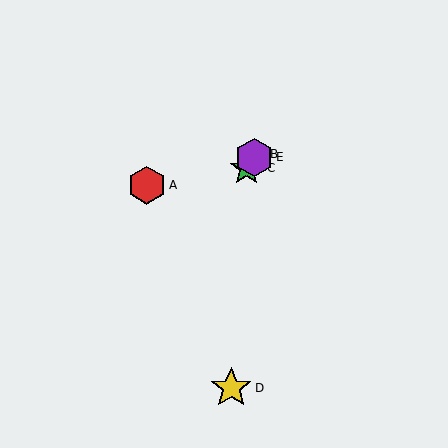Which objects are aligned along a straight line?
Objects B, C, E are aligned along a straight line.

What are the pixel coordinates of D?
Object D is at (231, 388).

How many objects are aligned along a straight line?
3 objects (B, C, E) are aligned along a straight line.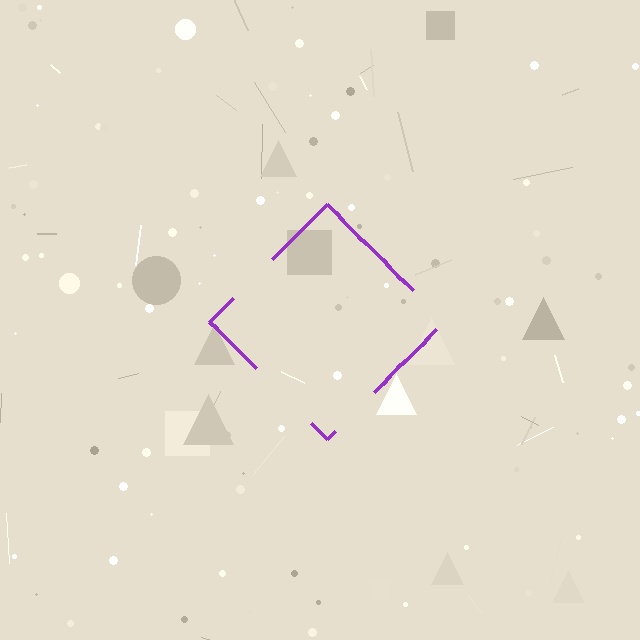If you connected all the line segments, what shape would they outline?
They would outline a diamond.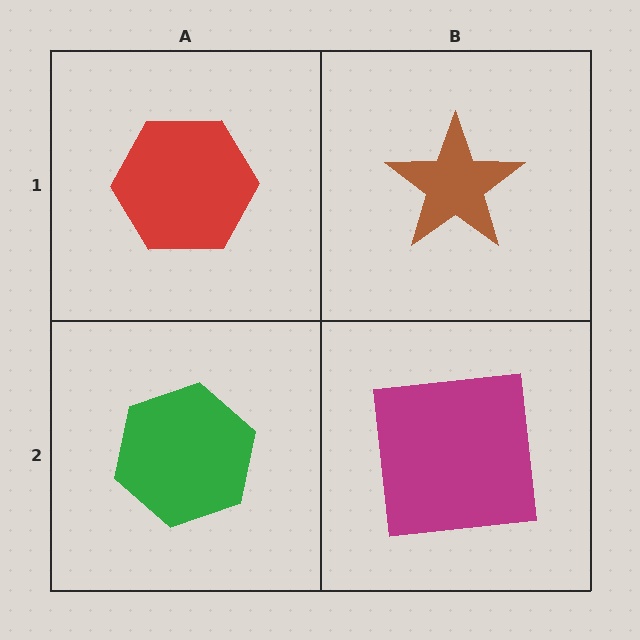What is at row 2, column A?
A green hexagon.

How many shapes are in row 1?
2 shapes.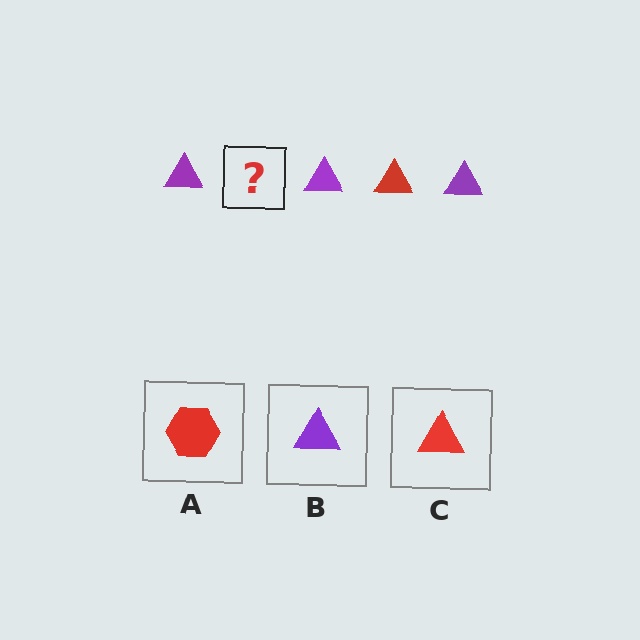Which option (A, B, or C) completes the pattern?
C.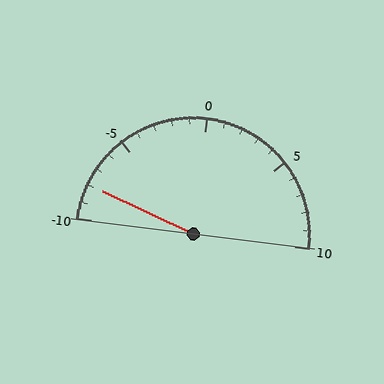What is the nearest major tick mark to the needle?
The nearest major tick mark is -10.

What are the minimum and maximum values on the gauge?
The gauge ranges from -10 to 10.